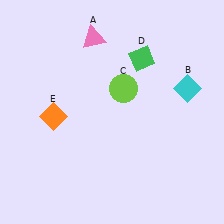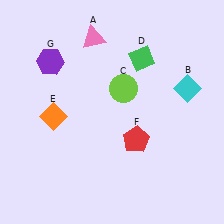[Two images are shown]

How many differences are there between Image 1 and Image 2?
There are 2 differences between the two images.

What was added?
A red pentagon (F), a purple hexagon (G) were added in Image 2.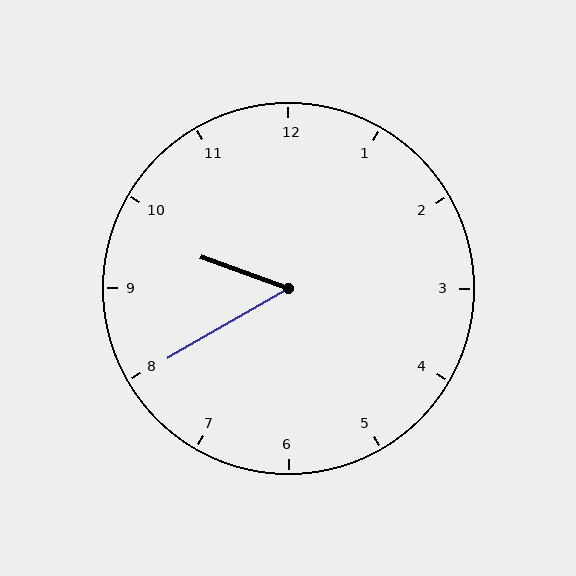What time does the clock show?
9:40.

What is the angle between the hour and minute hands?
Approximately 50 degrees.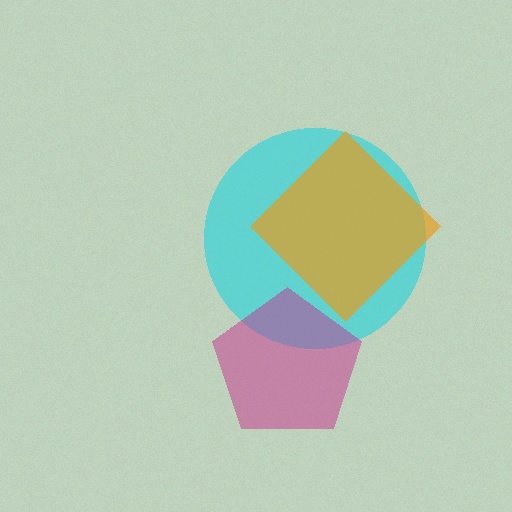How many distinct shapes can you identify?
There are 3 distinct shapes: a cyan circle, an orange diamond, a magenta pentagon.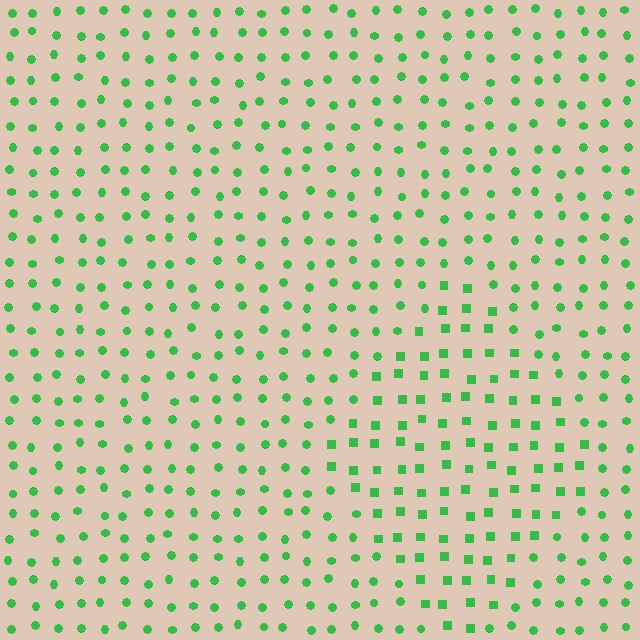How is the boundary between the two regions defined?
The boundary is defined by a change in element shape: squares inside vs. circles outside. All elements share the same color and spacing.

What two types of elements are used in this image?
The image uses squares inside the diamond region and circles outside it.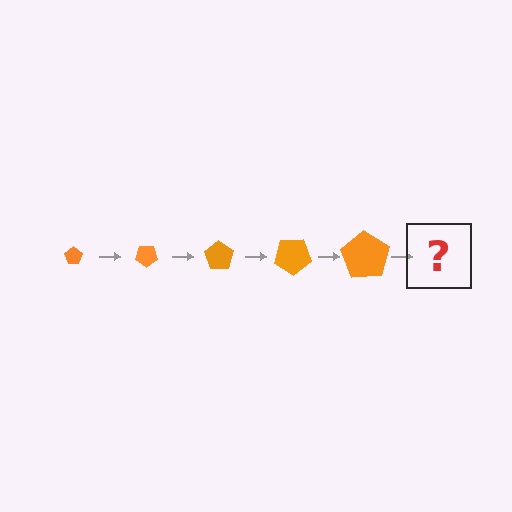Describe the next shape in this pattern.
It should be a pentagon, larger than the previous one and rotated 175 degrees from the start.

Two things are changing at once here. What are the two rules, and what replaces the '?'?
The two rules are that the pentagon grows larger each step and it rotates 35 degrees each step. The '?' should be a pentagon, larger than the previous one and rotated 175 degrees from the start.